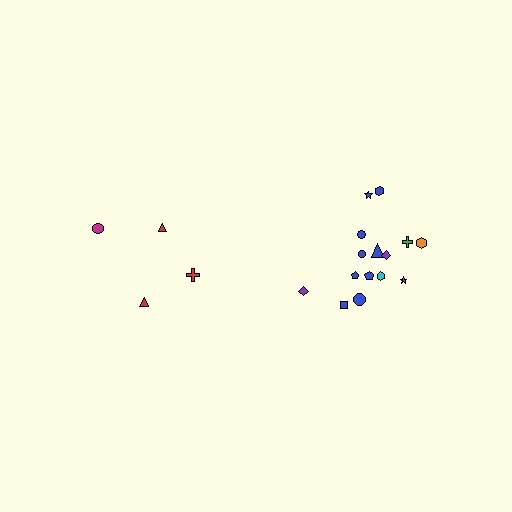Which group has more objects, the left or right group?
The right group.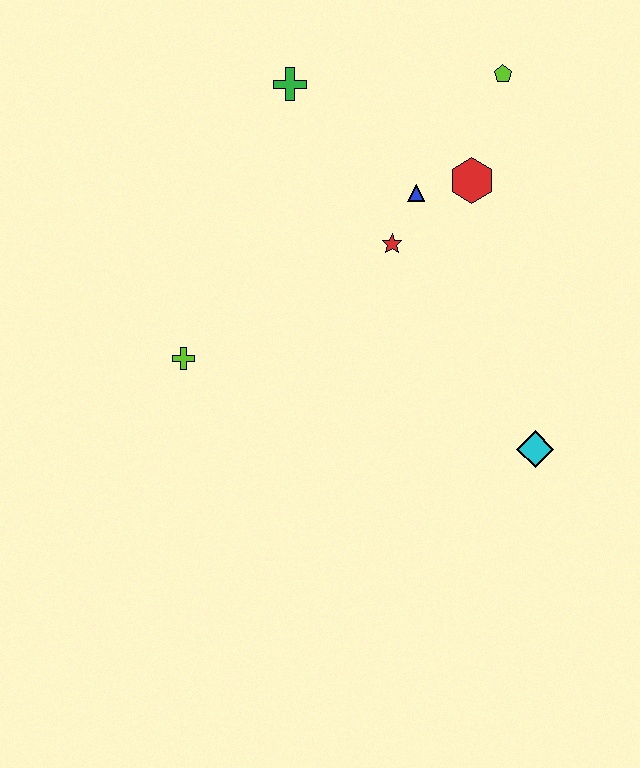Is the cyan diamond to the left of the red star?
No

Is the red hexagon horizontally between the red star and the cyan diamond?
Yes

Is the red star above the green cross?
No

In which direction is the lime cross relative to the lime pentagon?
The lime cross is to the left of the lime pentagon.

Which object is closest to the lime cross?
The red star is closest to the lime cross.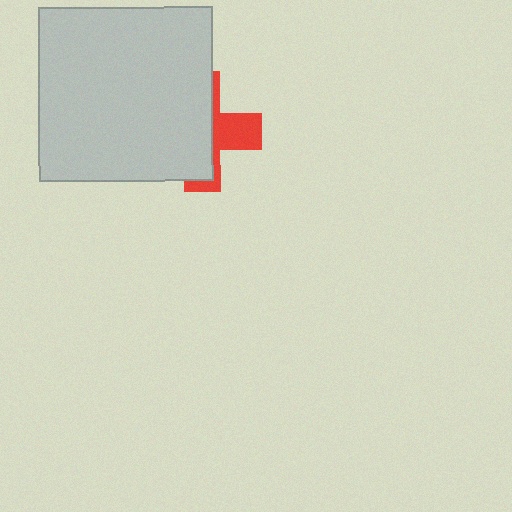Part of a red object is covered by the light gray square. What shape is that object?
It is a cross.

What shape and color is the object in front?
The object in front is a light gray square.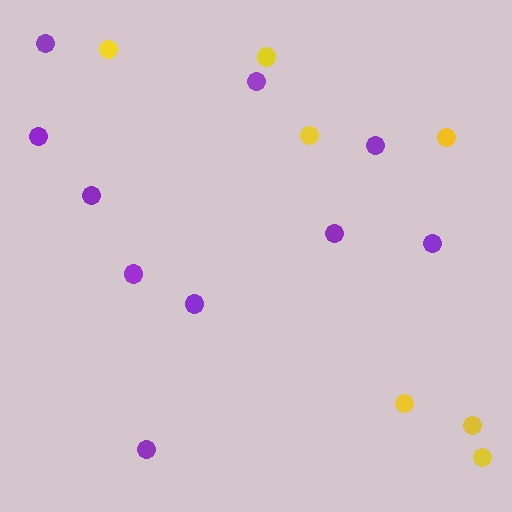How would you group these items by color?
There are 2 groups: one group of purple circles (10) and one group of yellow circles (7).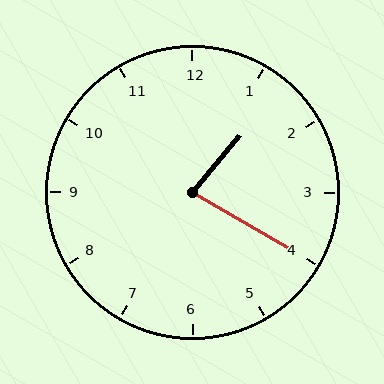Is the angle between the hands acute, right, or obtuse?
It is acute.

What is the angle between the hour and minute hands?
Approximately 80 degrees.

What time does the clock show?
1:20.